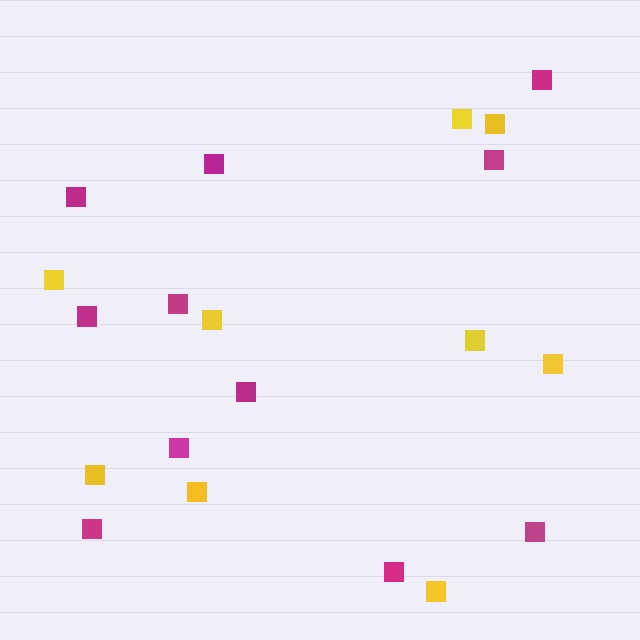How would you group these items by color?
There are 2 groups: one group of yellow squares (9) and one group of magenta squares (11).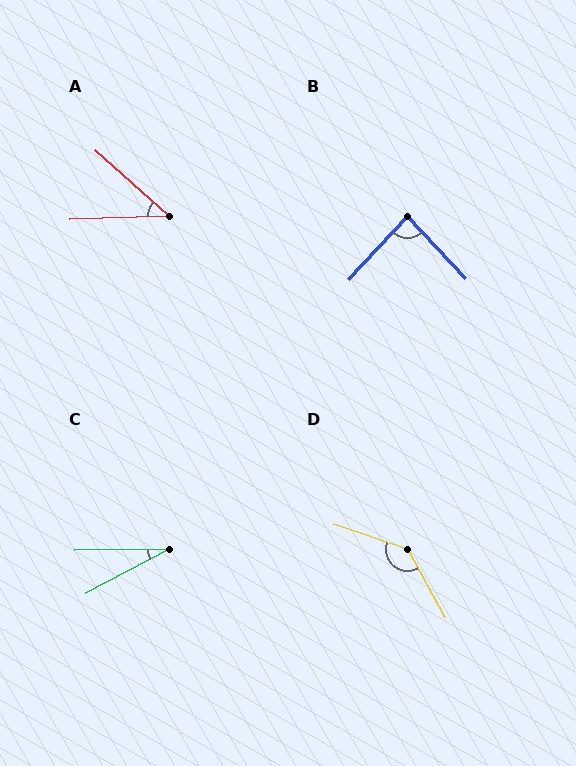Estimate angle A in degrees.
Approximately 44 degrees.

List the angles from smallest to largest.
C (27°), A (44°), B (86°), D (138°).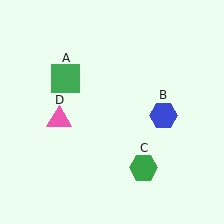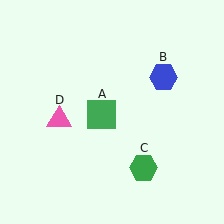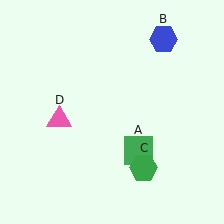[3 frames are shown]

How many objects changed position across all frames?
2 objects changed position: green square (object A), blue hexagon (object B).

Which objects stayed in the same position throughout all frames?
Green hexagon (object C) and pink triangle (object D) remained stationary.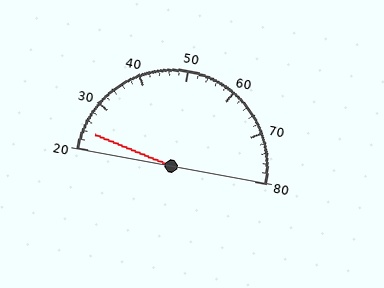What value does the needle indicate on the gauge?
The needle indicates approximately 24.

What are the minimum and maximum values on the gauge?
The gauge ranges from 20 to 80.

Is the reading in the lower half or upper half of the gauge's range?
The reading is in the lower half of the range (20 to 80).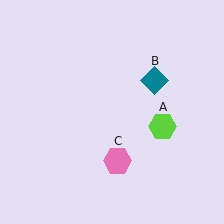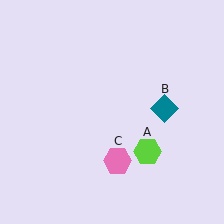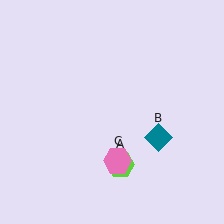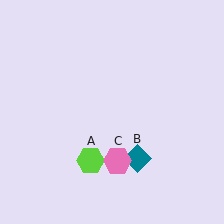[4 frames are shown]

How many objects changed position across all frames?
2 objects changed position: lime hexagon (object A), teal diamond (object B).